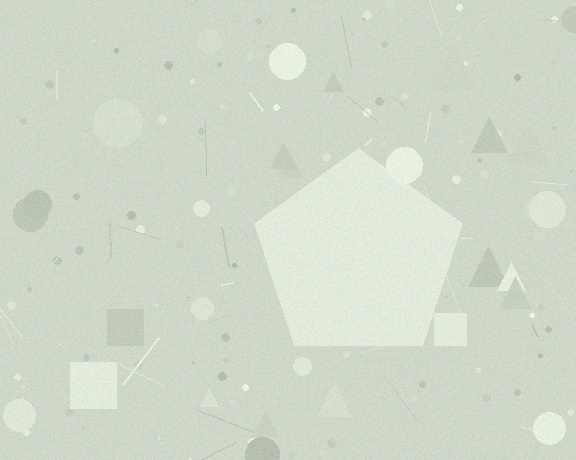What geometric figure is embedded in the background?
A pentagon is embedded in the background.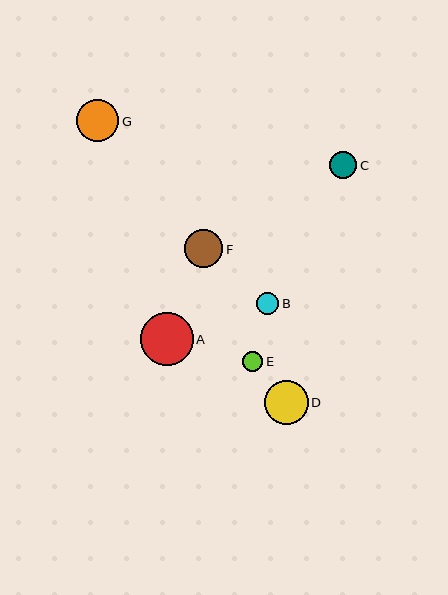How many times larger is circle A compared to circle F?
Circle A is approximately 1.4 times the size of circle F.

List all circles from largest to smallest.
From largest to smallest: A, D, G, F, C, B, E.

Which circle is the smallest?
Circle E is the smallest with a size of approximately 20 pixels.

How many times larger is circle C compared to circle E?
Circle C is approximately 1.4 times the size of circle E.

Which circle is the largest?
Circle A is the largest with a size of approximately 52 pixels.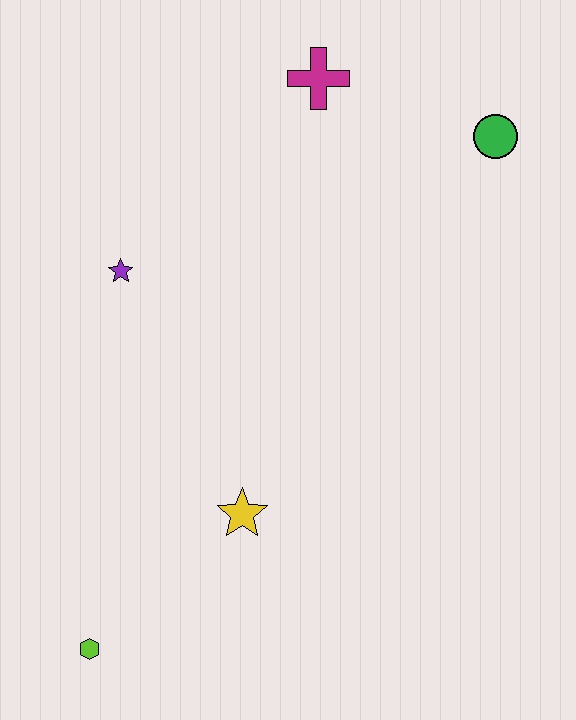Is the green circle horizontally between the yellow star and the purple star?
No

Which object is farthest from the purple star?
The green circle is farthest from the purple star.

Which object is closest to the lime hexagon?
The yellow star is closest to the lime hexagon.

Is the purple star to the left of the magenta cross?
Yes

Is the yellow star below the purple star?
Yes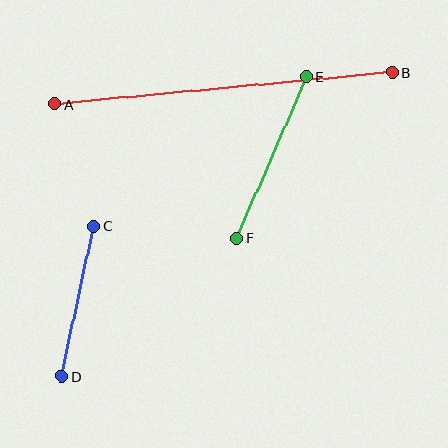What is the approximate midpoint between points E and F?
The midpoint is at approximately (271, 158) pixels.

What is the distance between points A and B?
The distance is approximately 340 pixels.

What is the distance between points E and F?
The distance is approximately 176 pixels.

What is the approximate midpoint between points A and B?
The midpoint is at approximately (223, 88) pixels.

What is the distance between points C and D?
The distance is approximately 153 pixels.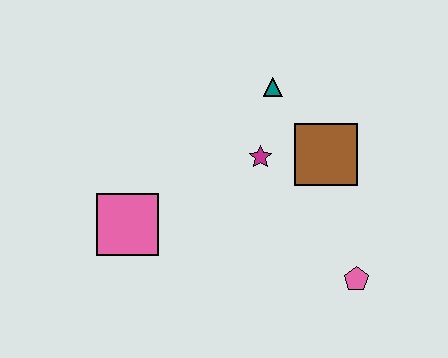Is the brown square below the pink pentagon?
No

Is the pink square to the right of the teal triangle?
No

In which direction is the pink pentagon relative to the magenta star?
The pink pentagon is below the magenta star.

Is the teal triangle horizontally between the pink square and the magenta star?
No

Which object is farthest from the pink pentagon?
The pink square is farthest from the pink pentagon.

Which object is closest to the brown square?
The magenta star is closest to the brown square.